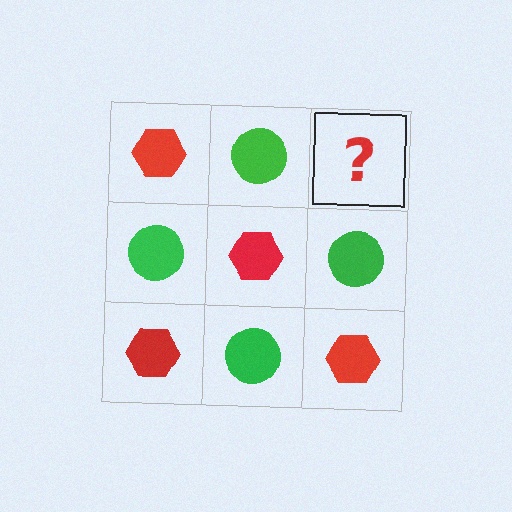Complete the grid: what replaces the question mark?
The question mark should be replaced with a red hexagon.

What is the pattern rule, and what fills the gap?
The rule is that it alternates red hexagon and green circle in a checkerboard pattern. The gap should be filled with a red hexagon.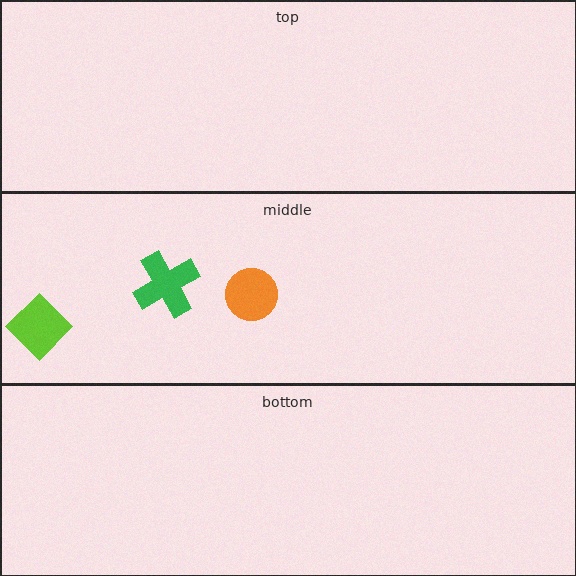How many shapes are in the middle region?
3.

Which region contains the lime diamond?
The middle region.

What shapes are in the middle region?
The orange circle, the lime diamond, the green cross.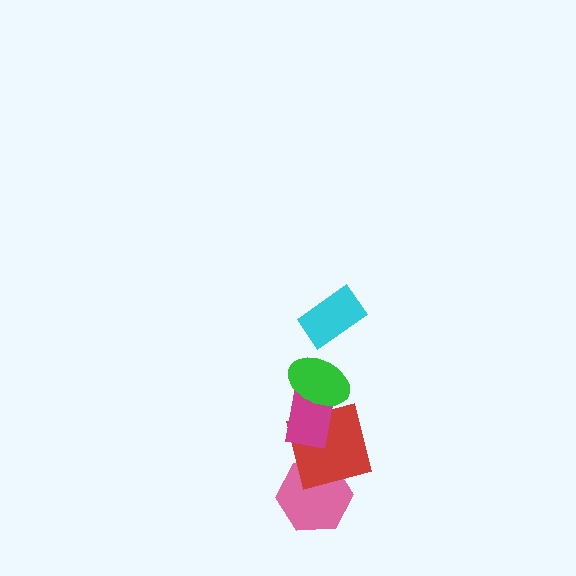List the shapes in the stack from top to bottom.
From top to bottom: the cyan rectangle, the green ellipse, the magenta rectangle, the red square, the pink hexagon.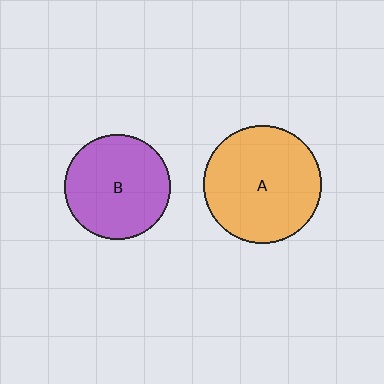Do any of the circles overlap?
No, none of the circles overlap.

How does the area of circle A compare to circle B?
Approximately 1.3 times.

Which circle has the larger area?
Circle A (orange).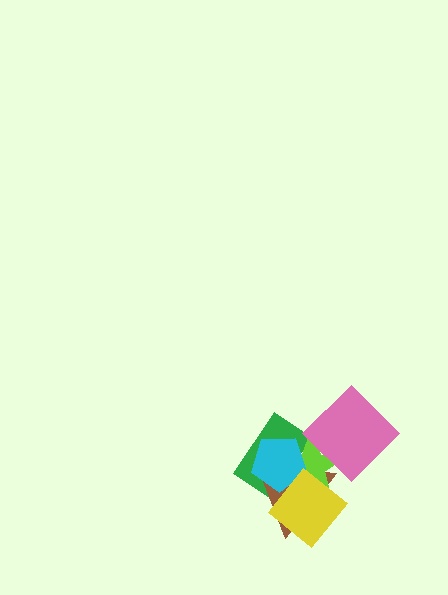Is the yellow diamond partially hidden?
No, no other shape covers it.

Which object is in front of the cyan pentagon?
The yellow diamond is in front of the cyan pentagon.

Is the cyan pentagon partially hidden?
Yes, it is partially covered by another shape.